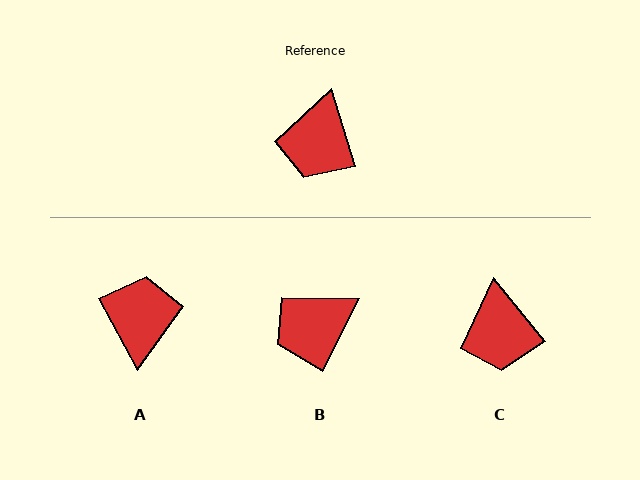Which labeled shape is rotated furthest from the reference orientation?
A, about 168 degrees away.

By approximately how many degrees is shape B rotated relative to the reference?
Approximately 43 degrees clockwise.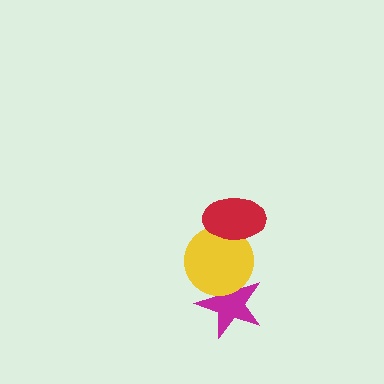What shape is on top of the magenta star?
The yellow circle is on top of the magenta star.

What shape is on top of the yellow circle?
The red ellipse is on top of the yellow circle.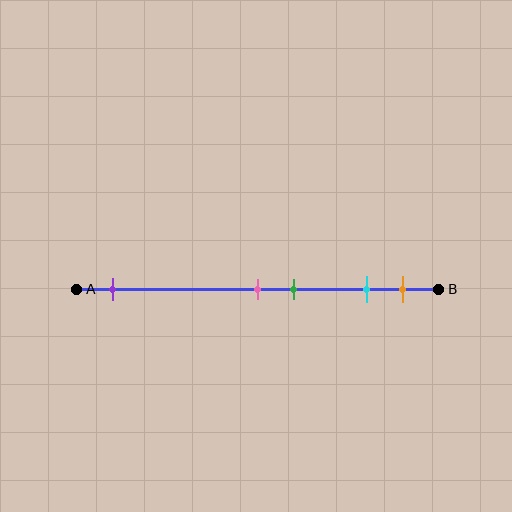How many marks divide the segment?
There are 5 marks dividing the segment.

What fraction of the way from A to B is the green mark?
The green mark is approximately 60% (0.6) of the way from A to B.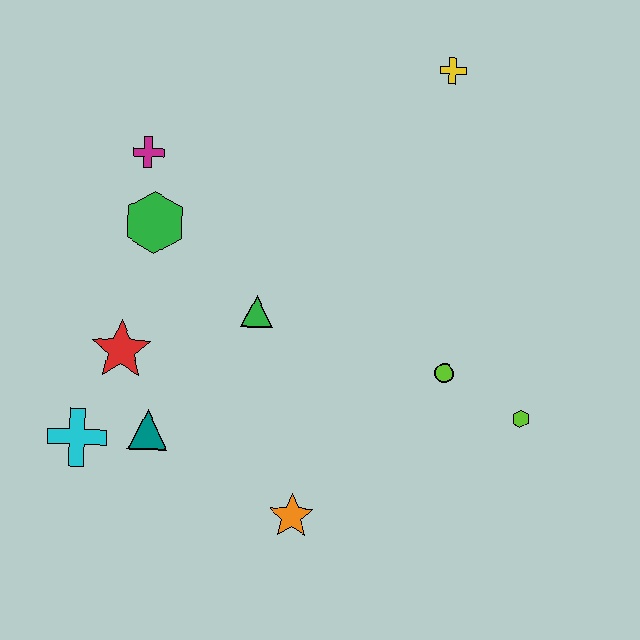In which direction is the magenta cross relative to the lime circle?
The magenta cross is to the left of the lime circle.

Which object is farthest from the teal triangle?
The yellow cross is farthest from the teal triangle.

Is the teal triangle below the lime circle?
Yes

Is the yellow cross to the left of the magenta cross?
No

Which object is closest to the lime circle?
The lime hexagon is closest to the lime circle.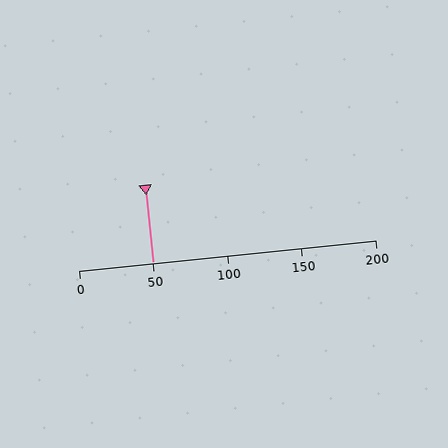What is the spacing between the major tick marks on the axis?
The major ticks are spaced 50 apart.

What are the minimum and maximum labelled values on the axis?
The axis runs from 0 to 200.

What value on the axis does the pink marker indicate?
The marker indicates approximately 50.